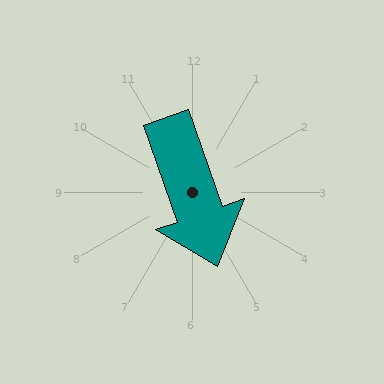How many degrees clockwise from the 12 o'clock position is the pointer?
Approximately 161 degrees.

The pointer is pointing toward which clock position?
Roughly 5 o'clock.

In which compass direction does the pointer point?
South.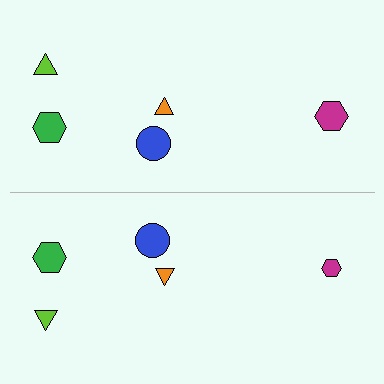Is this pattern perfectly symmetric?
No, the pattern is not perfectly symmetric. The magenta hexagon on the bottom side has a different size than its mirror counterpart.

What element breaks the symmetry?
The magenta hexagon on the bottom side has a different size than its mirror counterpart.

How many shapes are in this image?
There are 10 shapes in this image.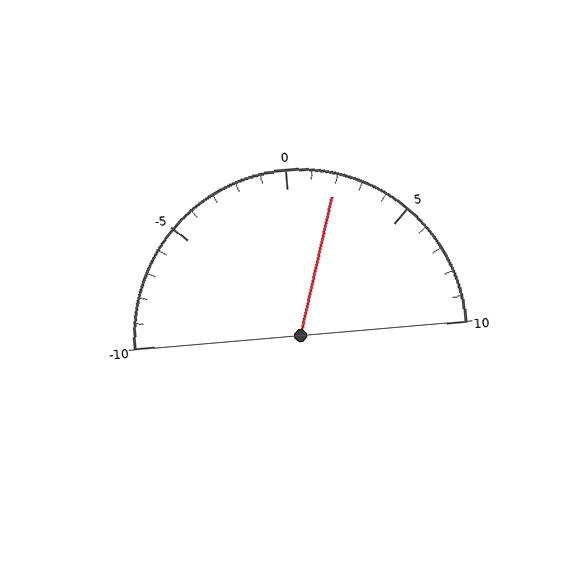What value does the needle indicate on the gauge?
The needle indicates approximately 2.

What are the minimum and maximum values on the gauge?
The gauge ranges from -10 to 10.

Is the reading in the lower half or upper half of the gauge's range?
The reading is in the upper half of the range (-10 to 10).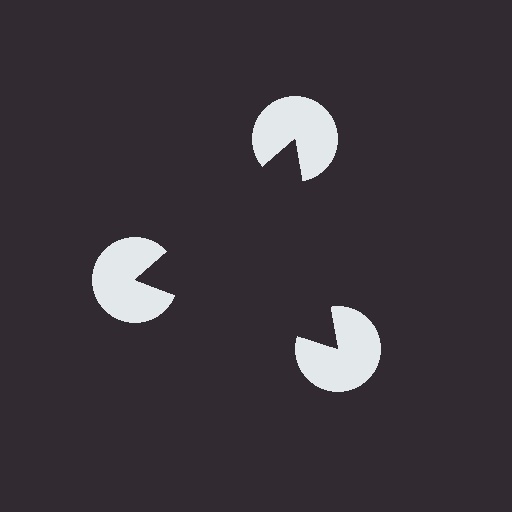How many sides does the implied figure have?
3 sides.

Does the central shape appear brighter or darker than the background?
It typically appears slightly darker than the background, even though no actual brightness change is drawn.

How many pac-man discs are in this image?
There are 3 — one at each vertex of the illusory triangle.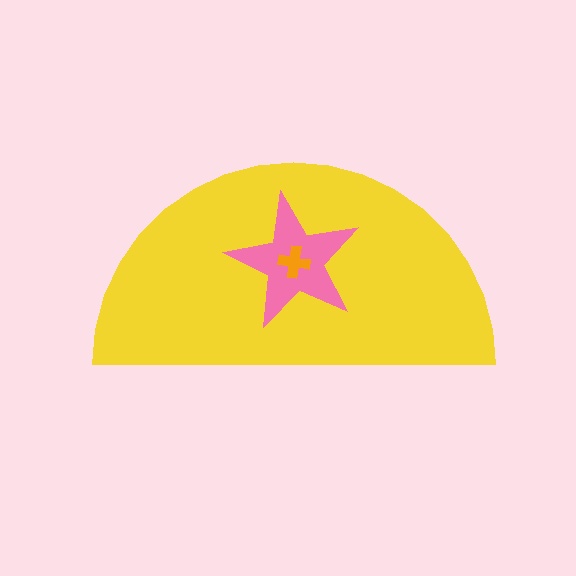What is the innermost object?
The orange cross.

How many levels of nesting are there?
3.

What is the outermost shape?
The yellow semicircle.